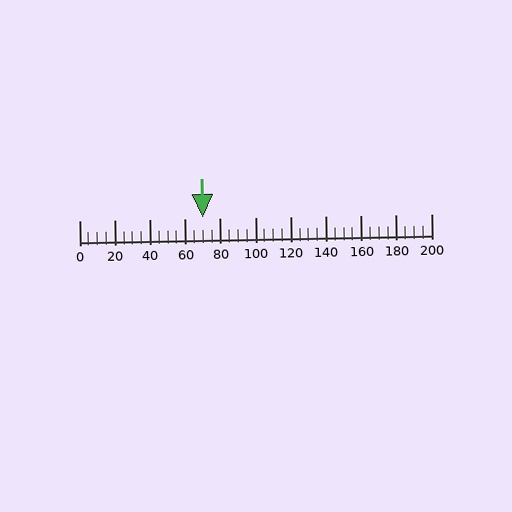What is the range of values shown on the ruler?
The ruler shows values from 0 to 200.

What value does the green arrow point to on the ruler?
The green arrow points to approximately 70.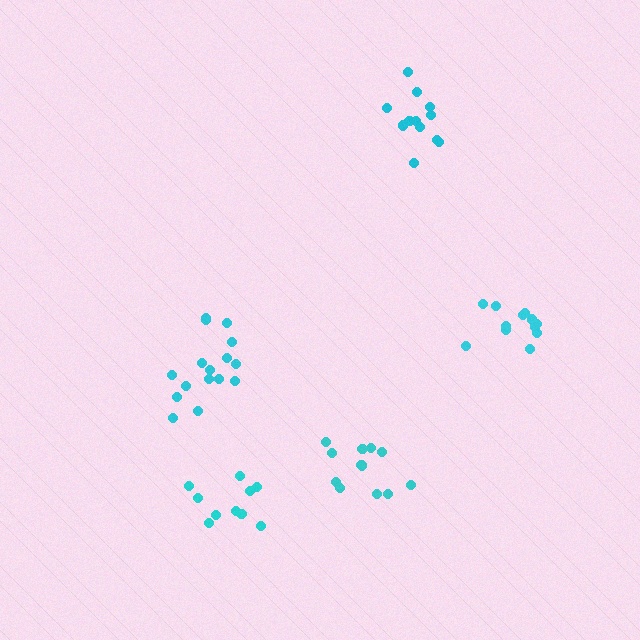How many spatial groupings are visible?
There are 5 spatial groupings.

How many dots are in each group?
Group 1: 12 dots, Group 2: 10 dots, Group 3: 12 dots, Group 4: 16 dots, Group 5: 12 dots (62 total).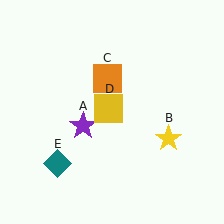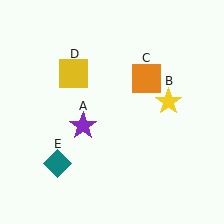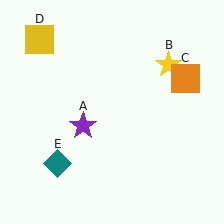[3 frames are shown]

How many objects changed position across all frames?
3 objects changed position: yellow star (object B), orange square (object C), yellow square (object D).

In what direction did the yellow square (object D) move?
The yellow square (object D) moved up and to the left.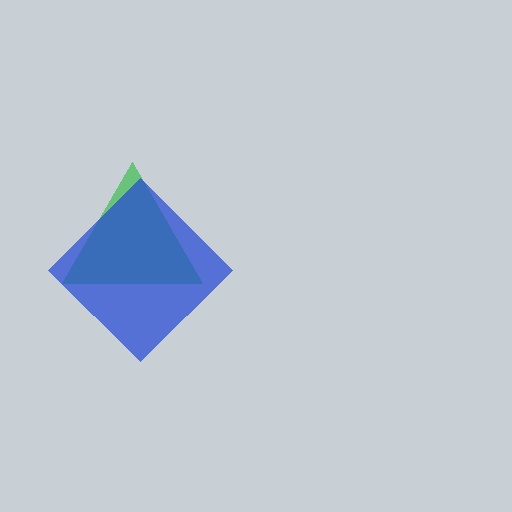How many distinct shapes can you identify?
There are 2 distinct shapes: a green triangle, a blue diamond.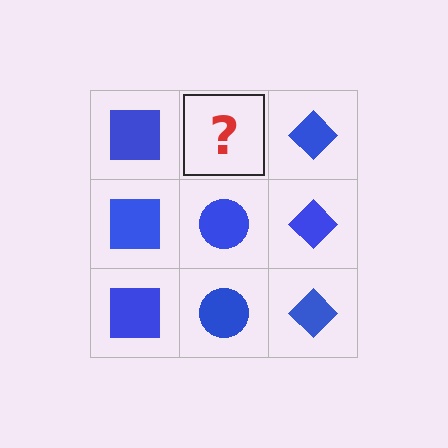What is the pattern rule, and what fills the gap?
The rule is that each column has a consistent shape. The gap should be filled with a blue circle.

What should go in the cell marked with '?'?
The missing cell should contain a blue circle.